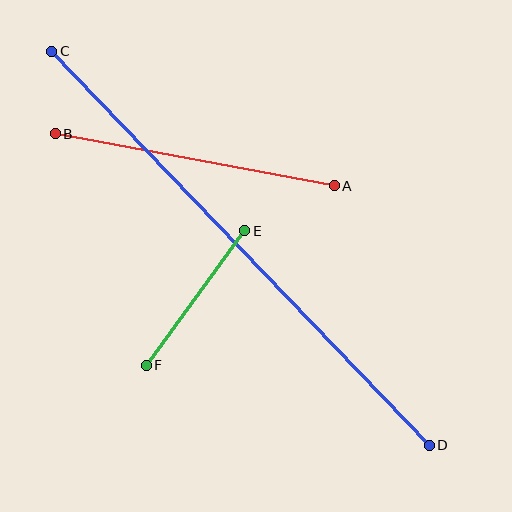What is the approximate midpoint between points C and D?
The midpoint is at approximately (240, 248) pixels.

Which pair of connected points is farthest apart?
Points C and D are farthest apart.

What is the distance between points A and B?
The distance is approximately 284 pixels.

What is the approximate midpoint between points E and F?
The midpoint is at approximately (195, 298) pixels.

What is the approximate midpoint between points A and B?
The midpoint is at approximately (195, 160) pixels.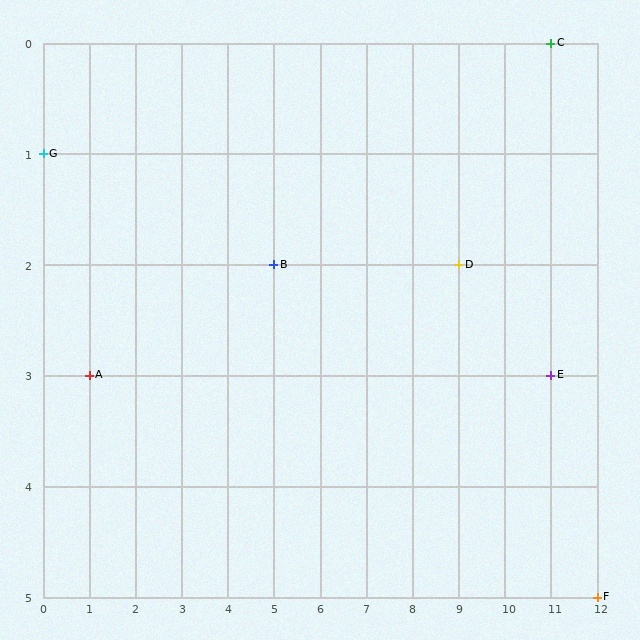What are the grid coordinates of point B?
Point B is at grid coordinates (5, 2).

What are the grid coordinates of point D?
Point D is at grid coordinates (9, 2).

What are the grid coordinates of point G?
Point G is at grid coordinates (0, 1).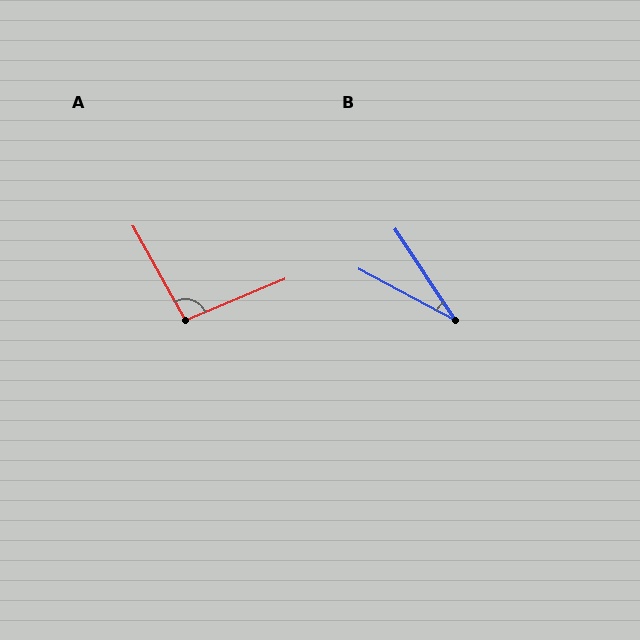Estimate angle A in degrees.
Approximately 96 degrees.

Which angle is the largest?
A, at approximately 96 degrees.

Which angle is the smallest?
B, at approximately 28 degrees.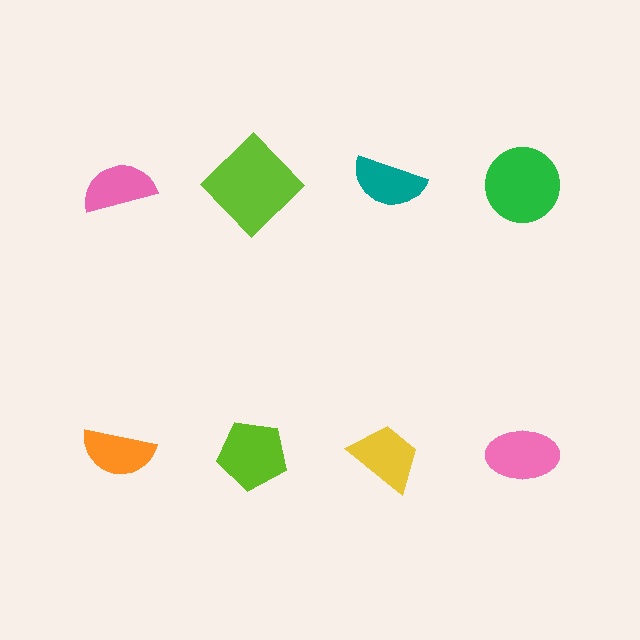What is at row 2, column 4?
A pink ellipse.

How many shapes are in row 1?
4 shapes.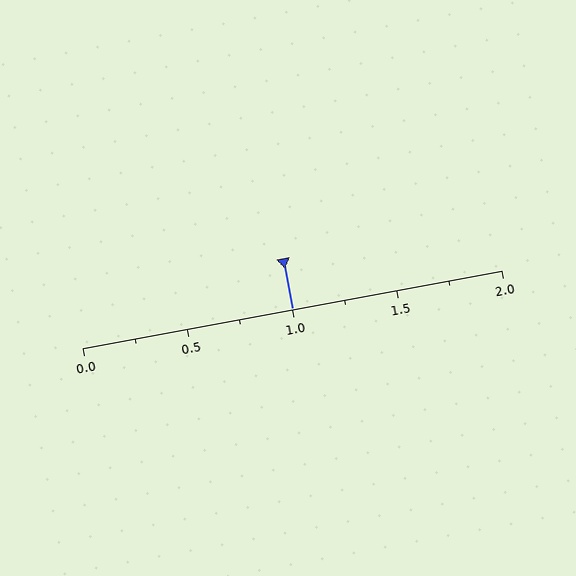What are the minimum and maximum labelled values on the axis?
The axis runs from 0.0 to 2.0.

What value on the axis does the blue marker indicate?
The marker indicates approximately 1.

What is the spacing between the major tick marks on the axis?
The major ticks are spaced 0.5 apart.